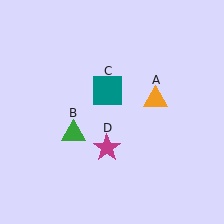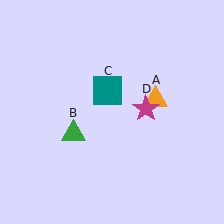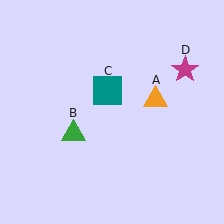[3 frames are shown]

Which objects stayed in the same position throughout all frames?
Orange triangle (object A) and green triangle (object B) and teal square (object C) remained stationary.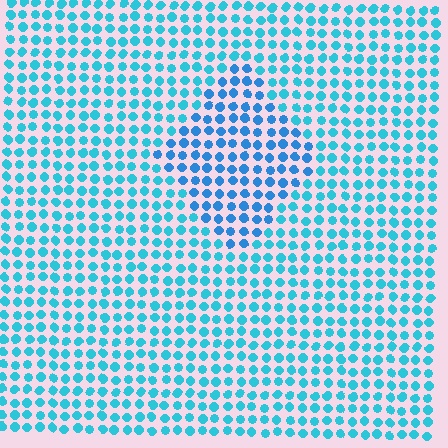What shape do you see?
I see a diamond.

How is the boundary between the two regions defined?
The boundary is defined purely by a slight shift in hue (about 22 degrees). Spacing, size, and orientation are identical on both sides.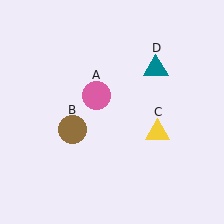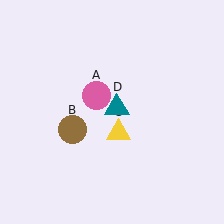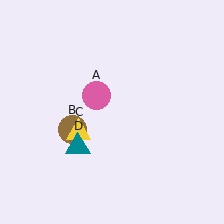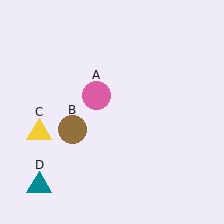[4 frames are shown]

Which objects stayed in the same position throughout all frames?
Pink circle (object A) and brown circle (object B) remained stationary.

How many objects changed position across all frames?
2 objects changed position: yellow triangle (object C), teal triangle (object D).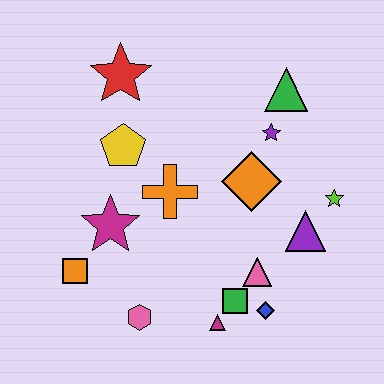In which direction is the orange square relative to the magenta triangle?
The orange square is to the left of the magenta triangle.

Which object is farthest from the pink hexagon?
The green triangle is farthest from the pink hexagon.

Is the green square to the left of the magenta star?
No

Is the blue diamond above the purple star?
No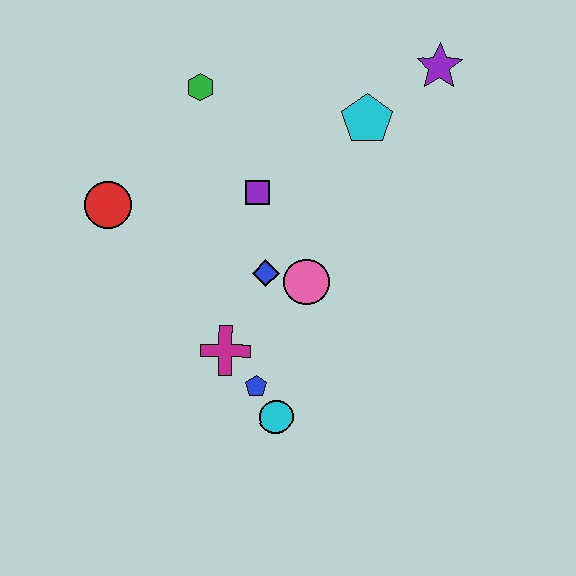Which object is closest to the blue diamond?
The pink circle is closest to the blue diamond.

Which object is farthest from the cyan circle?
The purple star is farthest from the cyan circle.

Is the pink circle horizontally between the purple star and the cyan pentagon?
No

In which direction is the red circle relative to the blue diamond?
The red circle is to the left of the blue diamond.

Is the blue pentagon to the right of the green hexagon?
Yes